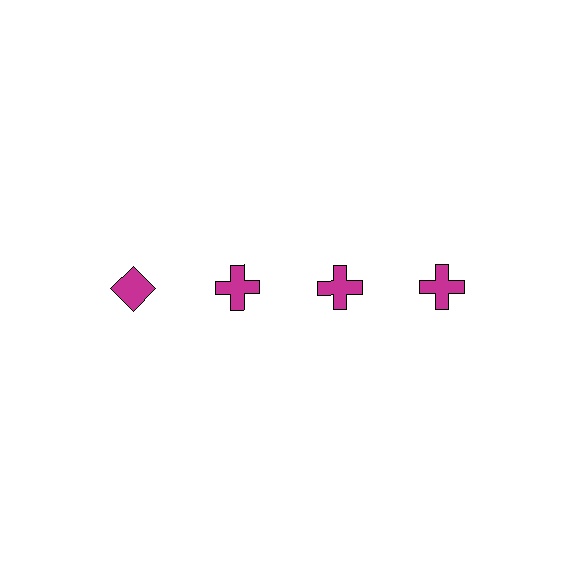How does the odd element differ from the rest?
It has a different shape: diamond instead of cross.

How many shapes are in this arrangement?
There are 4 shapes arranged in a grid pattern.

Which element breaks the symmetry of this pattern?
The magenta diamond in the top row, leftmost column breaks the symmetry. All other shapes are magenta crosses.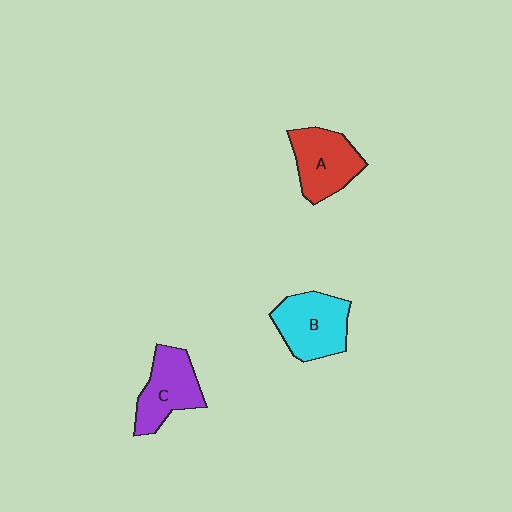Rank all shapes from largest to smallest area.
From largest to smallest: B (cyan), A (red), C (purple).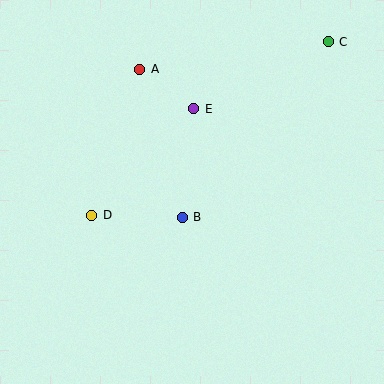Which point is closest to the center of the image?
Point B at (182, 217) is closest to the center.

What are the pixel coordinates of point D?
Point D is at (92, 215).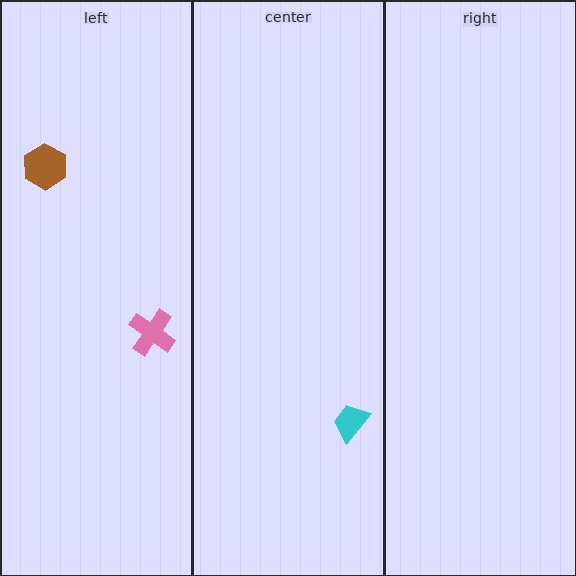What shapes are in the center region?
The cyan trapezoid.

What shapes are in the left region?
The pink cross, the brown hexagon.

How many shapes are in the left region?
2.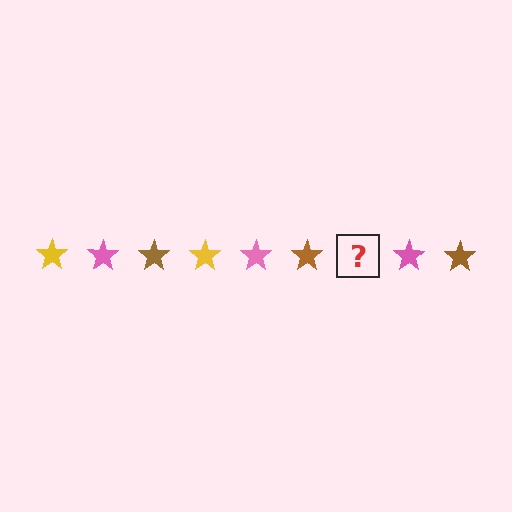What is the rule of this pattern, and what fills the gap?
The rule is that the pattern cycles through yellow, pink, brown stars. The gap should be filled with a yellow star.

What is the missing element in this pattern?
The missing element is a yellow star.